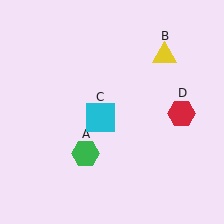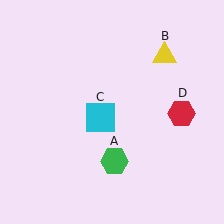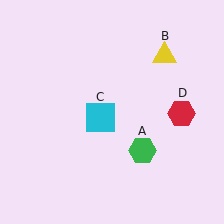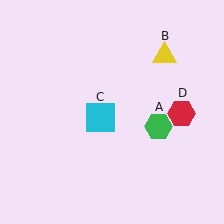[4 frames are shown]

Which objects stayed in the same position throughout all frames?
Yellow triangle (object B) and cyan square (object C) and red hexagon (object D) remained stationary.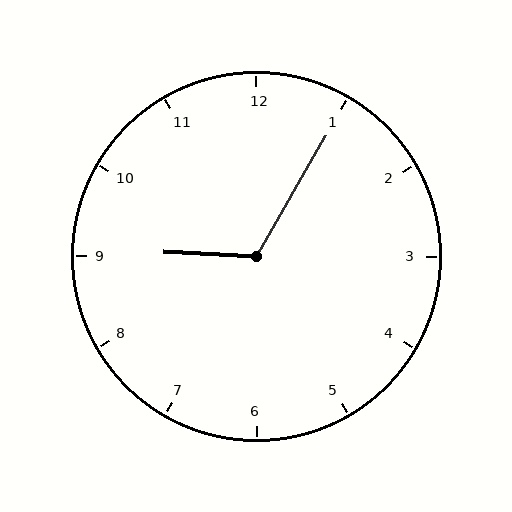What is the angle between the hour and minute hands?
Approximately 118 degrees.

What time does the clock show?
9:05.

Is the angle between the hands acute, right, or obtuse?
It is obtuse.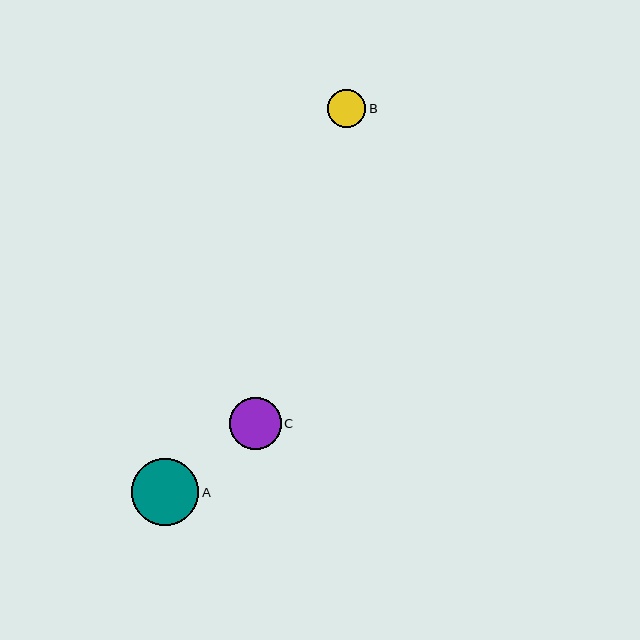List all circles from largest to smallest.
From largest to smallest: A, C, B.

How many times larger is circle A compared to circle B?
Circle A is approximately 1.8 times the size of circle B.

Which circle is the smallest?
Circle B is the smallest with a size of approximately 38 pixels.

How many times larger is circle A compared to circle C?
Circle A is approximately 1.3 times the size of circle C.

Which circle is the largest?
Circle A is the largest with a size of approximately 67 pixels.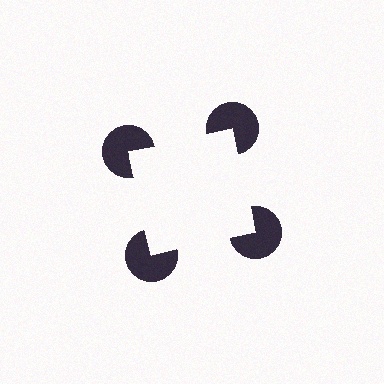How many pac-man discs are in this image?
There are 4 — one at each vertex of the illusory square.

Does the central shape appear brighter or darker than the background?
It typically appears slightly brighter than the background, even though no actual brightness change is drawn.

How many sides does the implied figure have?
4 sides.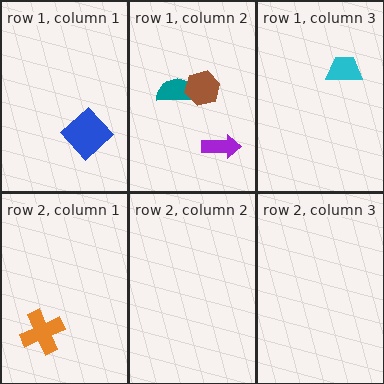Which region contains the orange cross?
The row 2, column 1 region.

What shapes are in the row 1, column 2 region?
The purple arrow, the teal semicircle, the brown hexagon.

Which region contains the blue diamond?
The row 1, column 1 region.